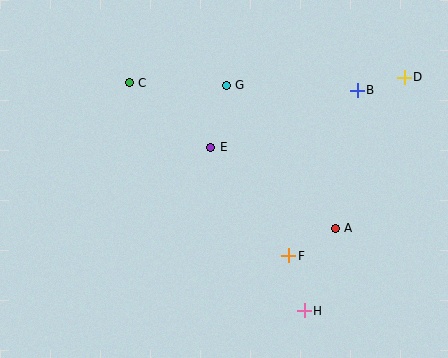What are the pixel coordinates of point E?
Point E is at (210, 147).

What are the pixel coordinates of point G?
Point G is at (226, 85).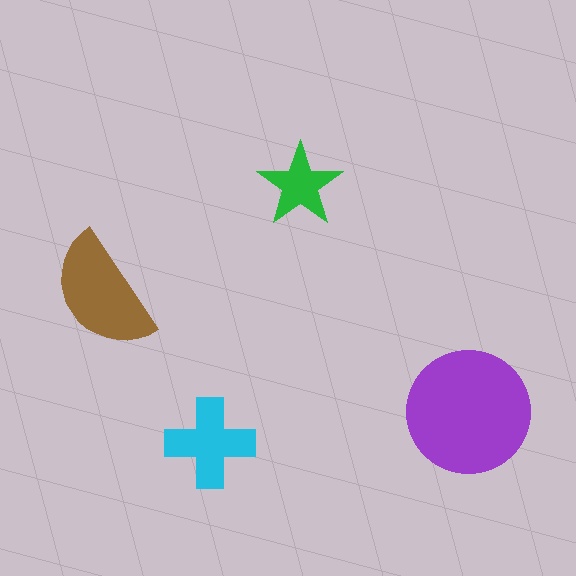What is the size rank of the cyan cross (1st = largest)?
3rd.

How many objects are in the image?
There are 4 objects in the image.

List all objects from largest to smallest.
The purple circle, the brown semicircle, the cyan cross, the green star.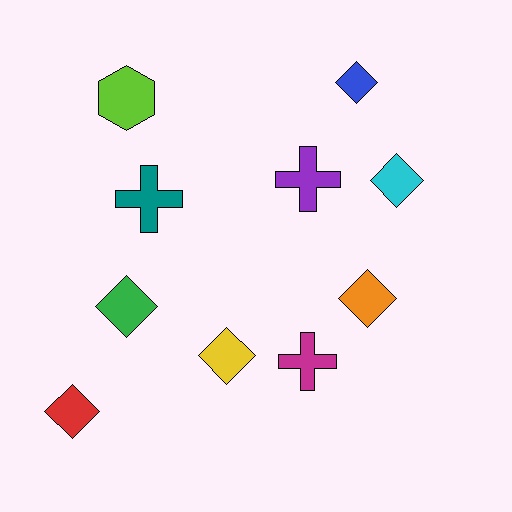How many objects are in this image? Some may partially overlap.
There are 10 objects.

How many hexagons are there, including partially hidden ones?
There is 1 hexagon.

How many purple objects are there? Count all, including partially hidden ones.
There is 1 purple object.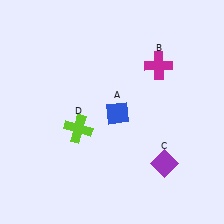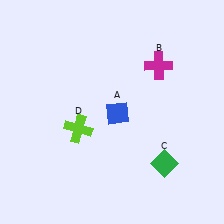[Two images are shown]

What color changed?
The diamond (C) changed from purple in Image 1 to green in Image 2.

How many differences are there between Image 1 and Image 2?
There is 1 difference between the two images.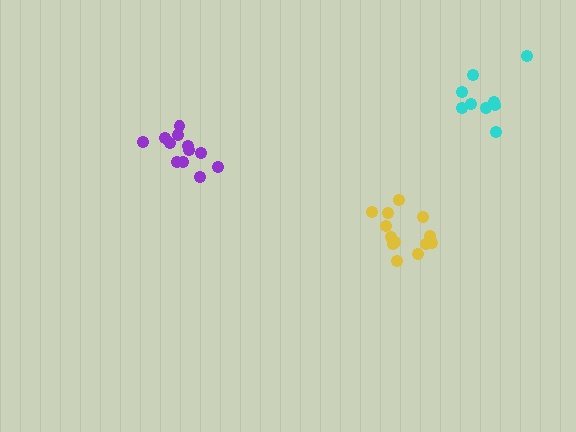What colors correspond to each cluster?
The clusters are colored: yellow, cyan, purple.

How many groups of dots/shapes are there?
There are 3 groups.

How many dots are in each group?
Group 1: 13 dots, Group 2: 9 dots, Group 3: 12 dots (34 total).